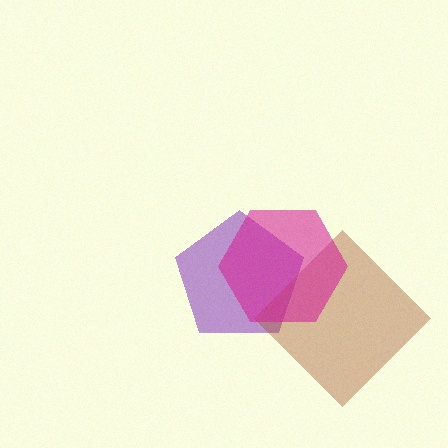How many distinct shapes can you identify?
There are 3 distinct shapes: a purple pentagon, a brown diamond, a magenta hexagon.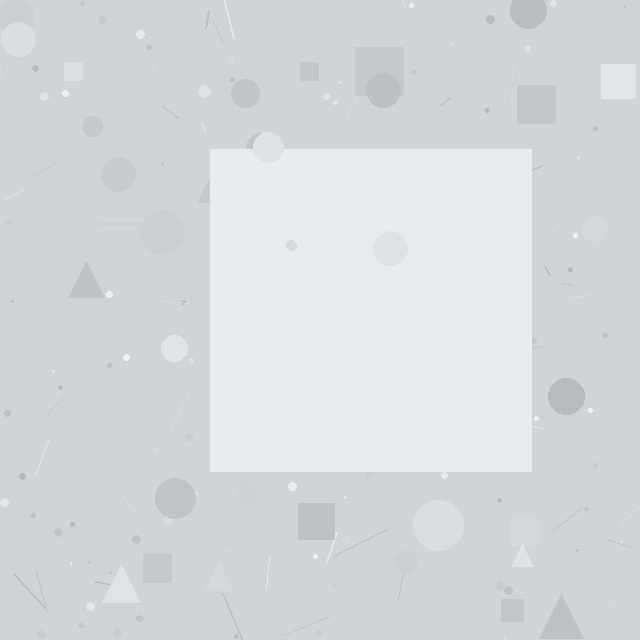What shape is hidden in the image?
A square is hidden in the image.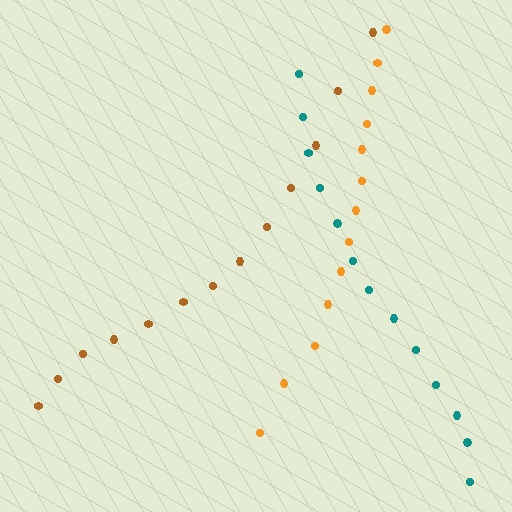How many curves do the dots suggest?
There are 3 distinct paths.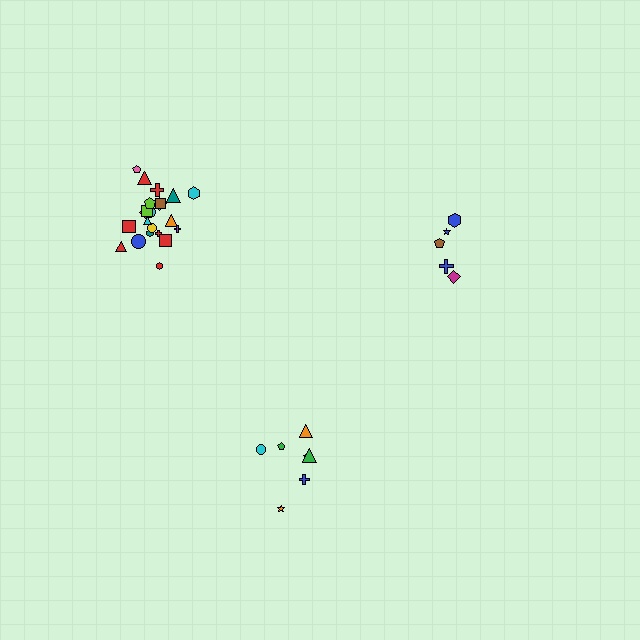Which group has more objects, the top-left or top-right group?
The top-left group.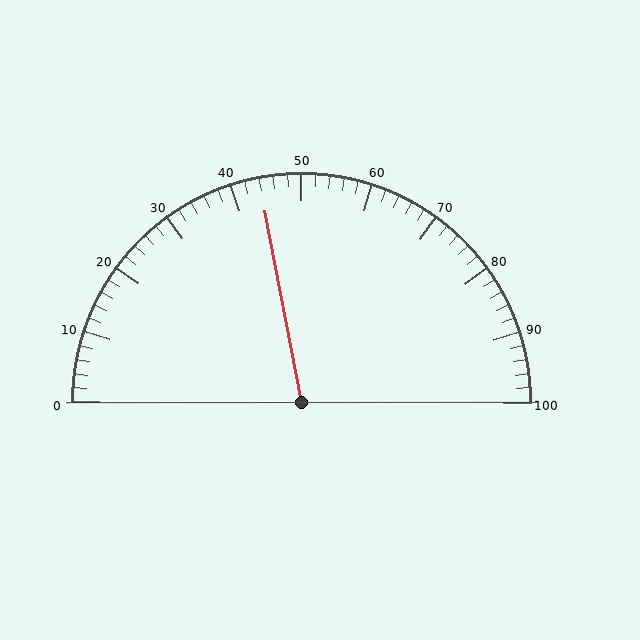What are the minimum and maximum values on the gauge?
The gauge ranges from 0 to 100.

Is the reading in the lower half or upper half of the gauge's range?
The reading is in the lower half of the range (0 to 100).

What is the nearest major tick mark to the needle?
The nearest major tick mark is 40.